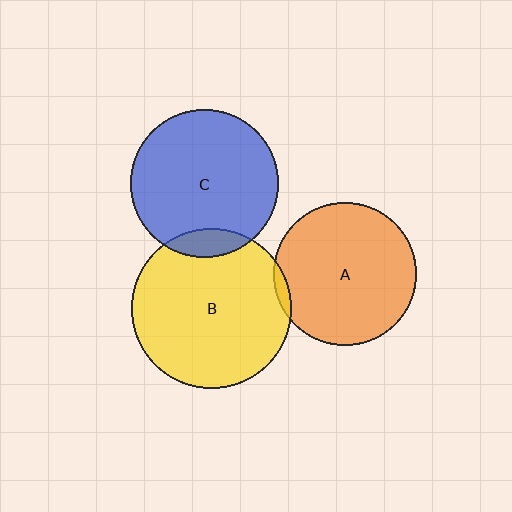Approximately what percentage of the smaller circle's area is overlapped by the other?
Approximately 5%.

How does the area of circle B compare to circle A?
Approximately 1.3 times.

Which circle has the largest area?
Circle B (yellow).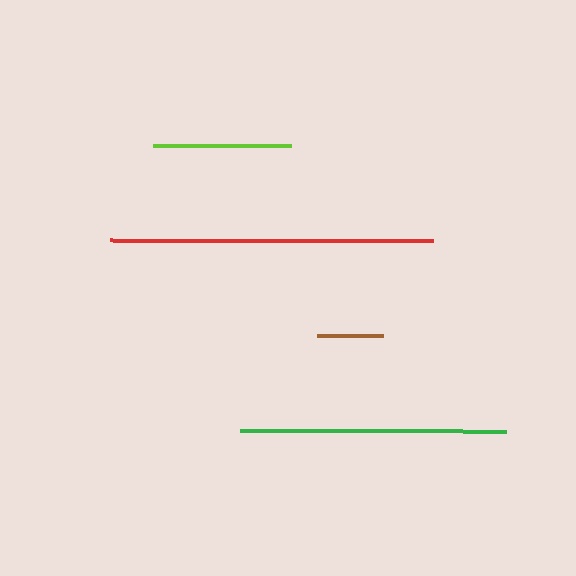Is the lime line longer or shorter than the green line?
The green line is longer than the lime line.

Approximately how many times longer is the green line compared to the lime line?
The green line is approximately 1.9 times the length of the lime line.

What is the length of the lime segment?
The lime segment is approximately 138 pixels long.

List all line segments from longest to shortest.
From longest to shortest: red, green, lime, brown.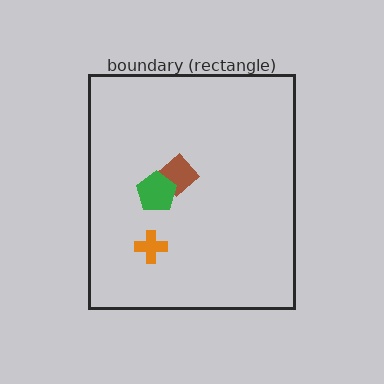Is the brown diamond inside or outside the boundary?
Inside.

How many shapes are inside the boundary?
3 inside, 0 outside.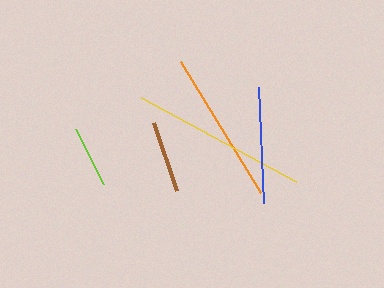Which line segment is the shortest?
The lime line is the shortest at approximately 62 pixels.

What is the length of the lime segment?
The lime segment is approximately 62 pixels long.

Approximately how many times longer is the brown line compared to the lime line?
The brown line is approximately 1.2 times the length of the lime line.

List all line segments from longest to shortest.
From longest to shortest: yellow, orange, blue, brown, lime.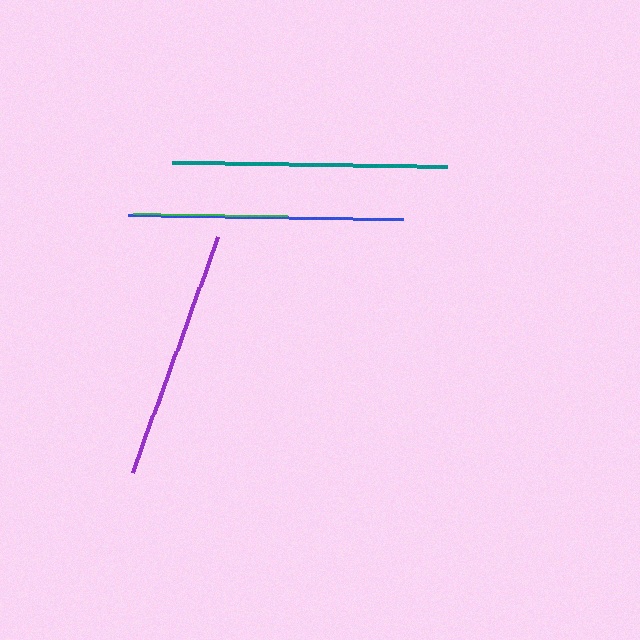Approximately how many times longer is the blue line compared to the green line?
The blue line is approximately 1.8 times the length of the green line.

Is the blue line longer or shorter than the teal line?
The teal line is longer than the blue line.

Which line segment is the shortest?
The green line is the shortest at approximately 154 pixels.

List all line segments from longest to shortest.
From longest to shortest: teal, blue, purple, green.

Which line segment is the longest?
The teal line is the longest at approximately 275 pixels.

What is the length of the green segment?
The green segment is approximately 154 pixels long.